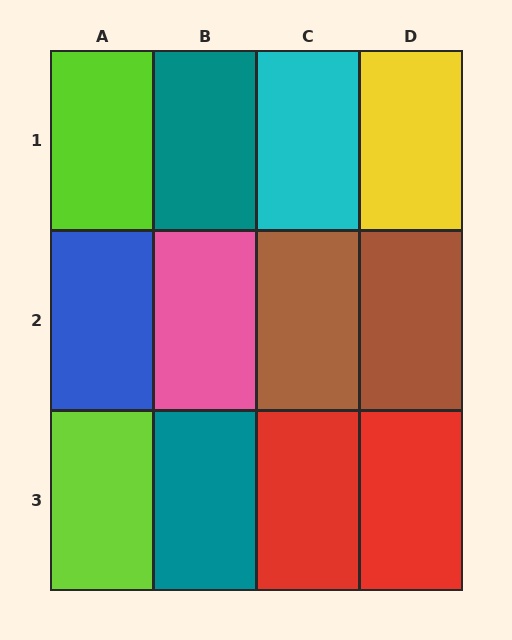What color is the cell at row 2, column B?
Pink.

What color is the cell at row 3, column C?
Red.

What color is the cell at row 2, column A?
Blue.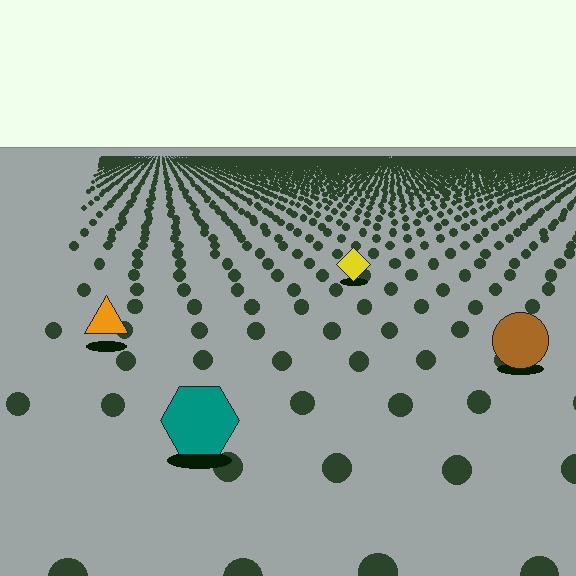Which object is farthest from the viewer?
The yellow diamond is farthest from the viewer. It appears smaller and the ground texture around it is denser.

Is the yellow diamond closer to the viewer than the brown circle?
No. The brown circle is closer — you can tell from the texture gradient: the ground texture is coarser near it.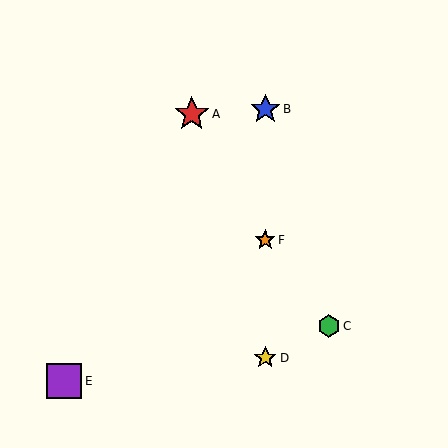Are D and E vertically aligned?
No, D is at x≈265 and E is at x≈64.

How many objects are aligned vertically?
3 objects (B, D, F) are aligned vertically.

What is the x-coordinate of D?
Object D is at x≈265.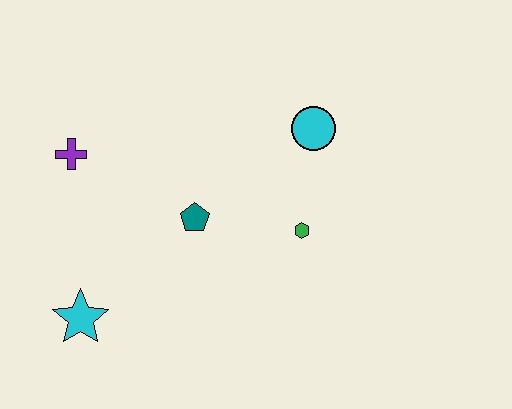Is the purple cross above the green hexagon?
Yes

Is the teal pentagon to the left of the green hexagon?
Yes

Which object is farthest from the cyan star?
The cyan circle is farthest from the cyan star.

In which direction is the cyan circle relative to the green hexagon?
The cyan circle is above the green hexagon.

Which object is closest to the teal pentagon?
The green hexagon is closest to the teal pentagon.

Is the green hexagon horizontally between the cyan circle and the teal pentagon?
Yes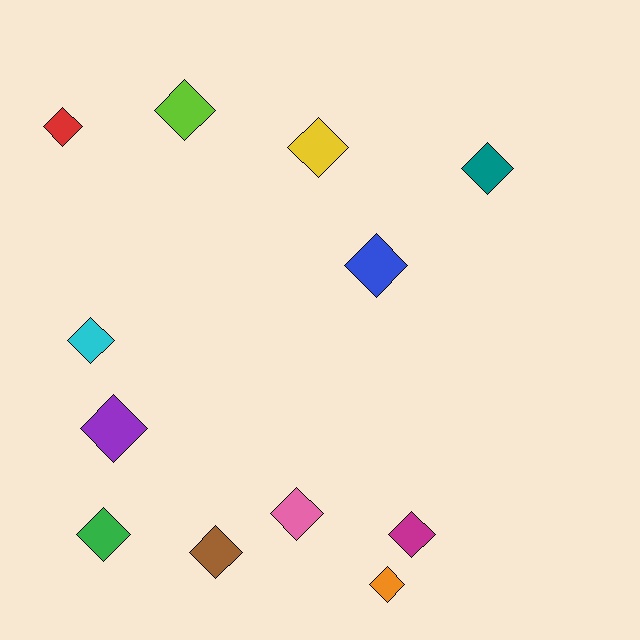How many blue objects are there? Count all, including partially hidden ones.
There is 1 blue object.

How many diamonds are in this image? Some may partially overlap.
There are 12 diamonds.